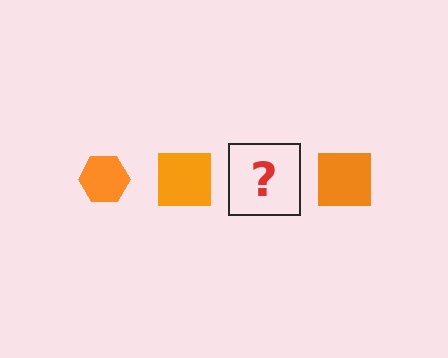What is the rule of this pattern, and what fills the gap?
The rule is that the pattern cycles through hexagon, square shapes in orange. The gap should be filled with an orange hexagon.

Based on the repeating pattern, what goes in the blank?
The blank should be an orange hexagon.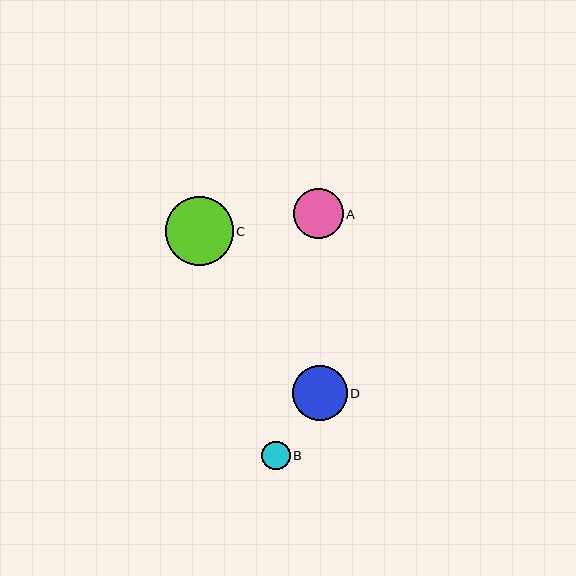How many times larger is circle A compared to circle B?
Circle A is approximately 1.8 times the size of circle B.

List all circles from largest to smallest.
From largest to smallest: C, D, A, B.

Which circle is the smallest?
Circle B is the smallest with a size of approximately 28 pixels.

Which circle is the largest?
Circle C is the largest with a size of approximately 68 pixels.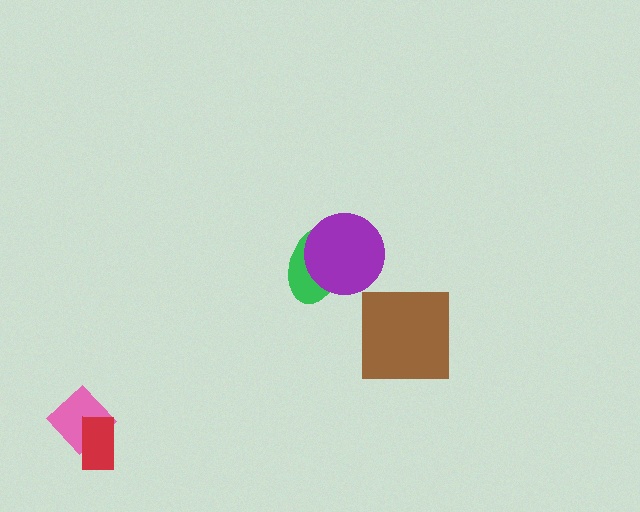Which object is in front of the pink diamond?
The red rectangle is in front of the pink diamond.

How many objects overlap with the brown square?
0 objects overlap with the brown square.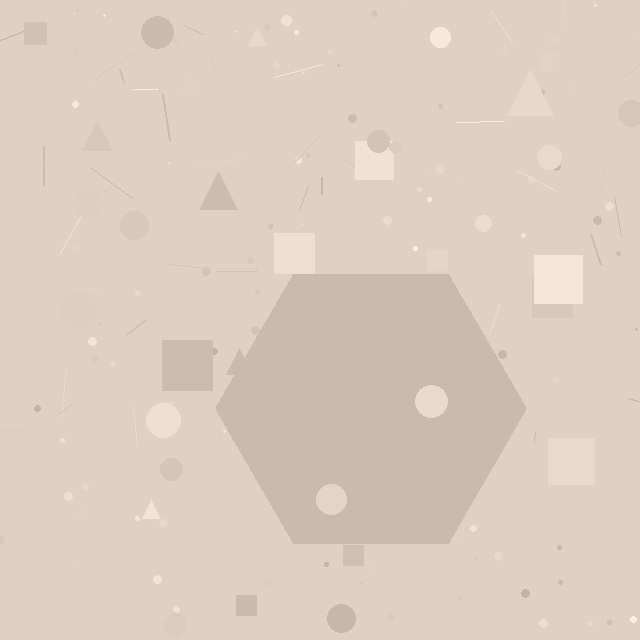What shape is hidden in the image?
A hexagon is hidden in the image.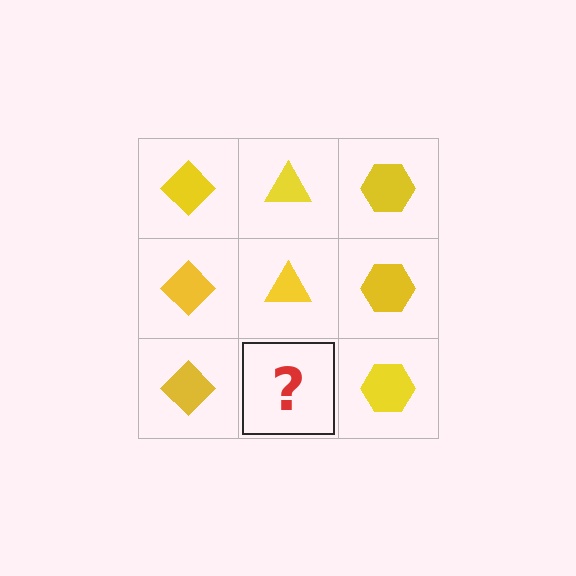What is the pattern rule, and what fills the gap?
The rule is that each column has a consistent shape. The gap should be filled with a yellow triangle.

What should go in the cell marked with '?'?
The missing cell should contain a yellow triangle.